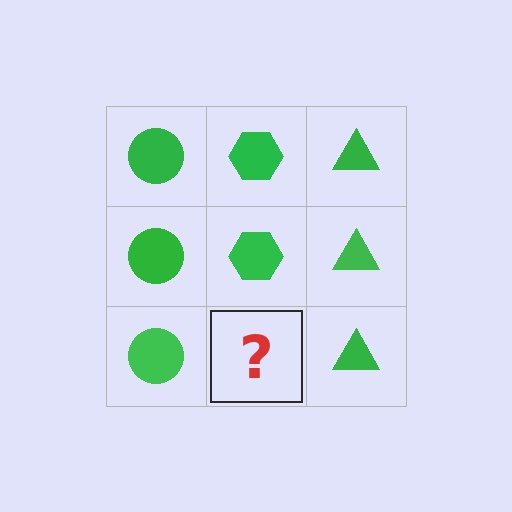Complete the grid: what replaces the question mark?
The question mark should be replaced with a green hexagon.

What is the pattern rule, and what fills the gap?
The rule is that each column has a consistent shape. The gap should be filled with a green hexagon.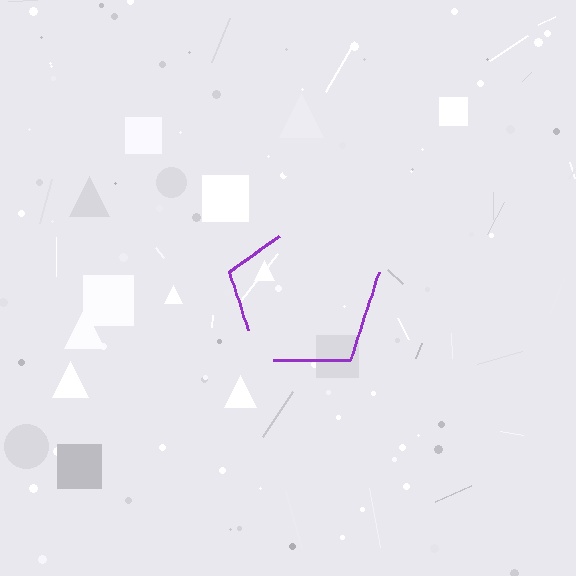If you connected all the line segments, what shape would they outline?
They would outline a pentagon.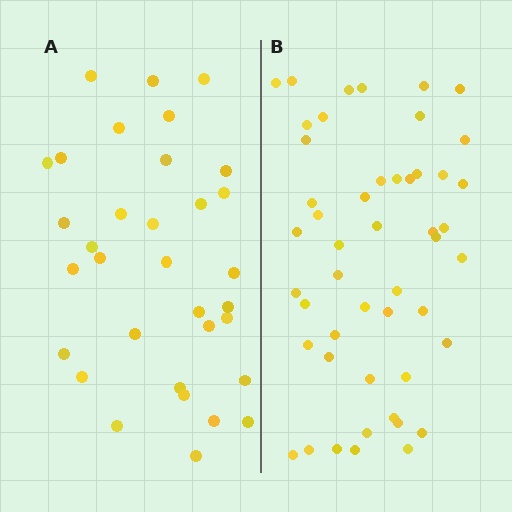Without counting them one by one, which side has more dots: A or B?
Region B (the right region) has more dots.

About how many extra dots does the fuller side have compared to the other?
Region B has approximately 15 more dots than region A.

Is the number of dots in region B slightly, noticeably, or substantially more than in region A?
Region B has substantially more. The ratio is roughly 1.5 to 1.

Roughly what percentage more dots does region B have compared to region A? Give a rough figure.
About 50% more.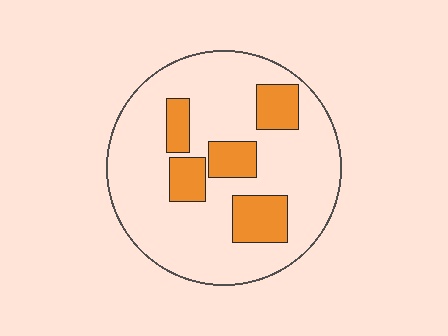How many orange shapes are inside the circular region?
5.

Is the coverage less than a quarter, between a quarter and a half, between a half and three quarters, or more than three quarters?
Less than a quarter.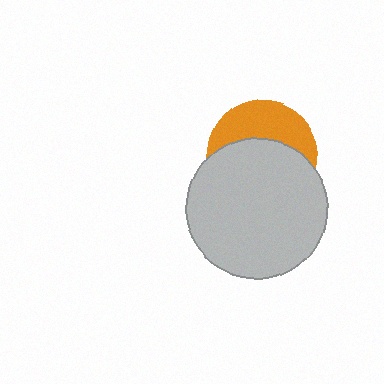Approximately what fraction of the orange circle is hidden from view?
Roughly 61% of the orange circle is hidden behind the light gray circle.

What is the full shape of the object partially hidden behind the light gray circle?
The partially hidden object is an orange circle.